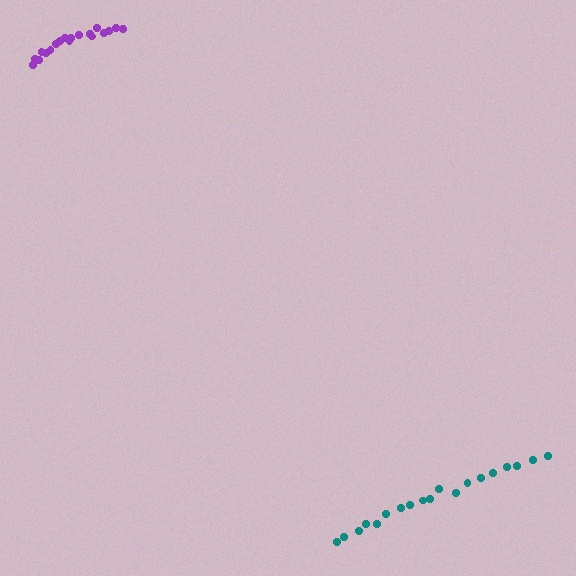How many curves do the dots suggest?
There are 2 distinct paths.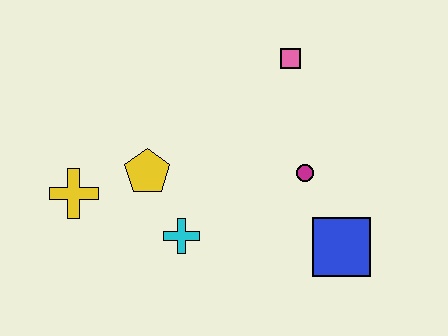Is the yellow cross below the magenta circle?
Yes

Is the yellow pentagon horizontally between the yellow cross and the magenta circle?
Yes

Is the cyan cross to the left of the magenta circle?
Yes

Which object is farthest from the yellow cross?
The blue square is farthest from the yellow cross.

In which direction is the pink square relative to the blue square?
The pink square is above the blue square.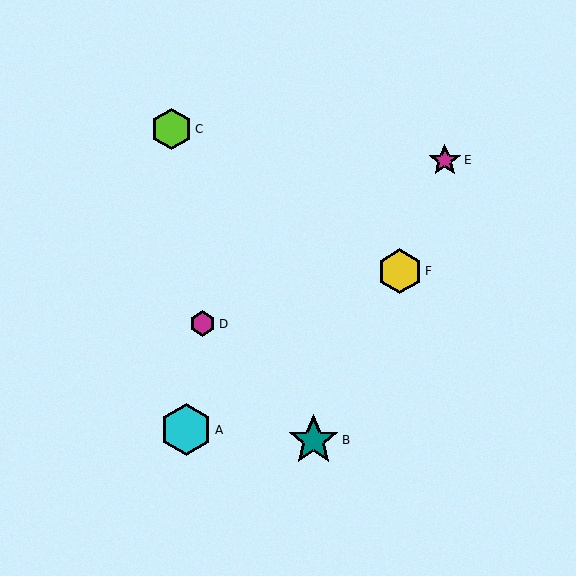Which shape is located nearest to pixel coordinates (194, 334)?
The magenta hexagon (labeled D) at (203, 324) is nearest to that location.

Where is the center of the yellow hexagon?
The center of the yellow hexagon is at (400, 271).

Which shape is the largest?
The cyan hexagon (labeled A) is the largest.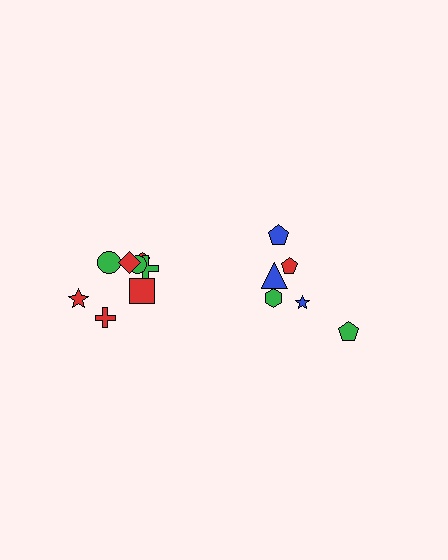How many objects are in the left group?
There are 8 objects.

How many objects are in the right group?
There are 6 objects.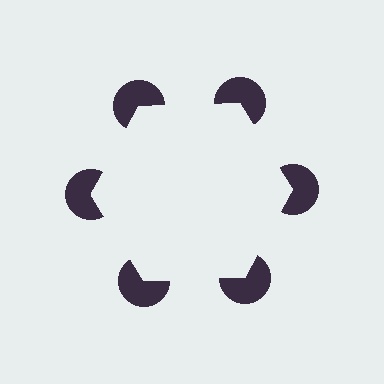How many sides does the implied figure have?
6 sides.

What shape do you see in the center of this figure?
An illusory hexagon — its edges are inferred from the aligned wedge cuts in the pac-man discs, not physically drawn.